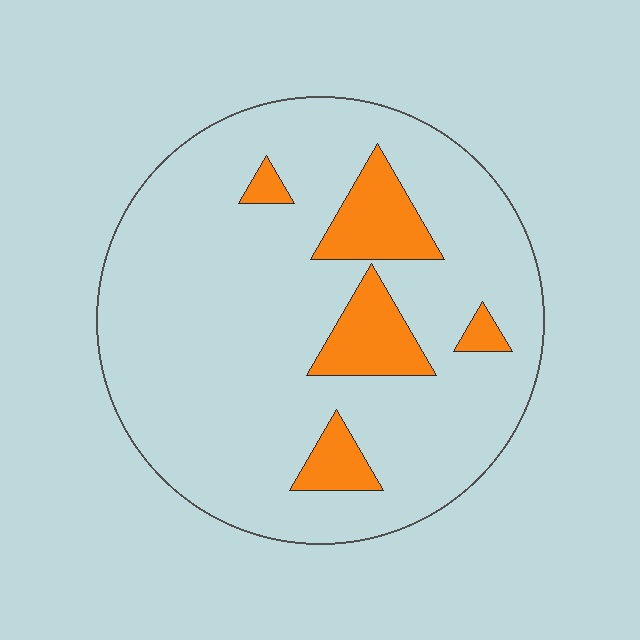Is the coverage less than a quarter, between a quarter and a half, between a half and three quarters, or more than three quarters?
Less than a quarter.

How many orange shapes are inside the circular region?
5.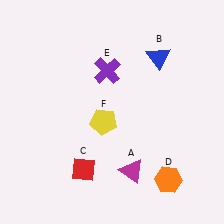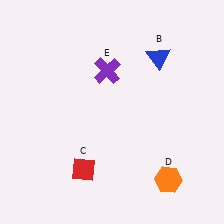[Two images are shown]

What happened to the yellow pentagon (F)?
The yellow pentagon (F) was removed in Image 2. It was in the bottom-left area of Image 1.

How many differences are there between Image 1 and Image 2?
There are 2 differences between the two images.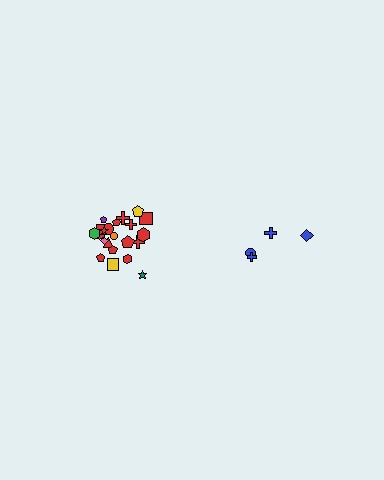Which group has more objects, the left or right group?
The left group.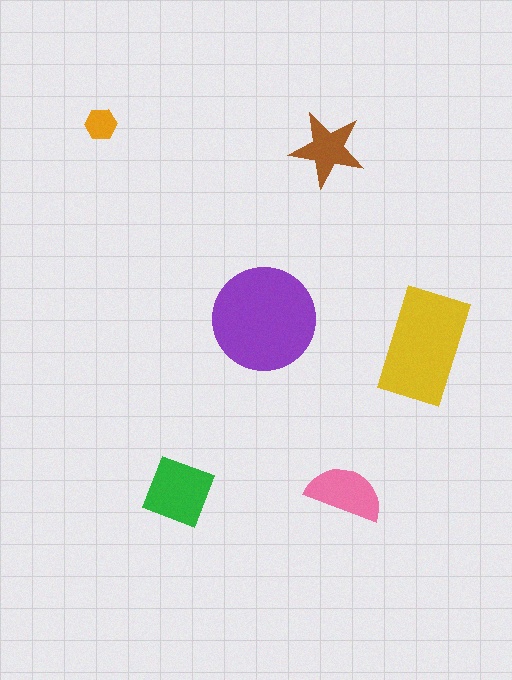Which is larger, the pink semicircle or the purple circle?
The purple circle.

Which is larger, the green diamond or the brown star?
The green diamond.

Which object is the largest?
The purple circle.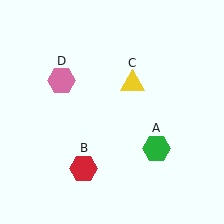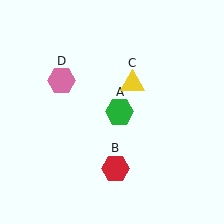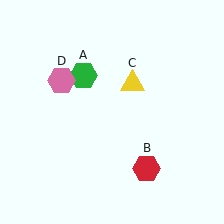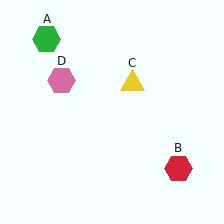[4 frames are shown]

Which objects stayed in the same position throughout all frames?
Yellow triangle (object C) and pink hexagon (object D) remained stationary.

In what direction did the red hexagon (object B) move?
The red hexagon (object B) moved right.